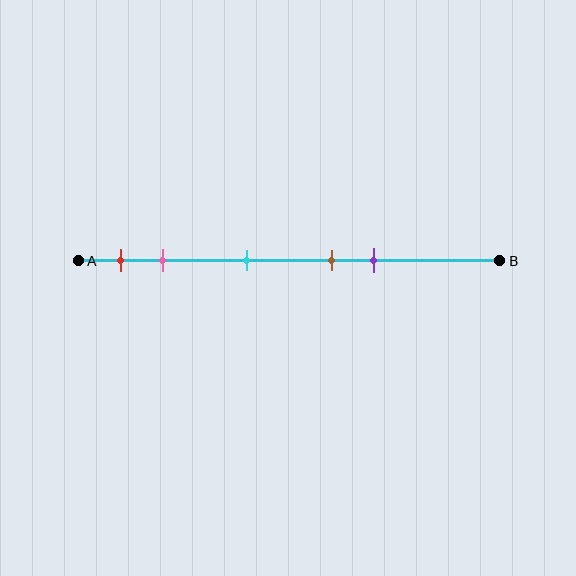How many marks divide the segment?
There are 5 marks dividing the segment.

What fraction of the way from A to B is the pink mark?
The pink mark is approximately 20% (0.2) of the way from A to B.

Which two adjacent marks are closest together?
The brown and purple marks are the closest adjacent pair.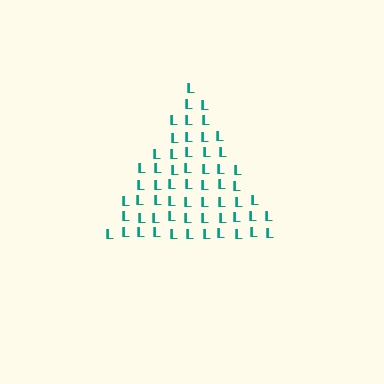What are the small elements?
The small elements are letter L's.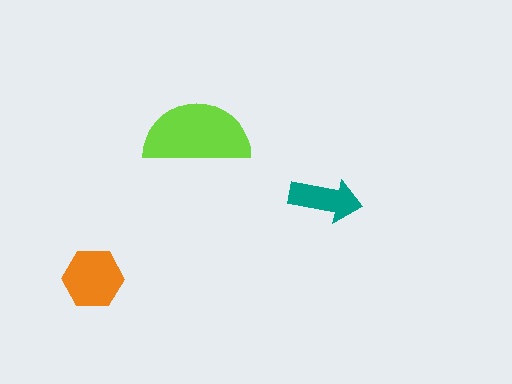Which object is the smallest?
The teal arrow.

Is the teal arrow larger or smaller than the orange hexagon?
Smaller.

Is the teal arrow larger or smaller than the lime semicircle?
Smaller.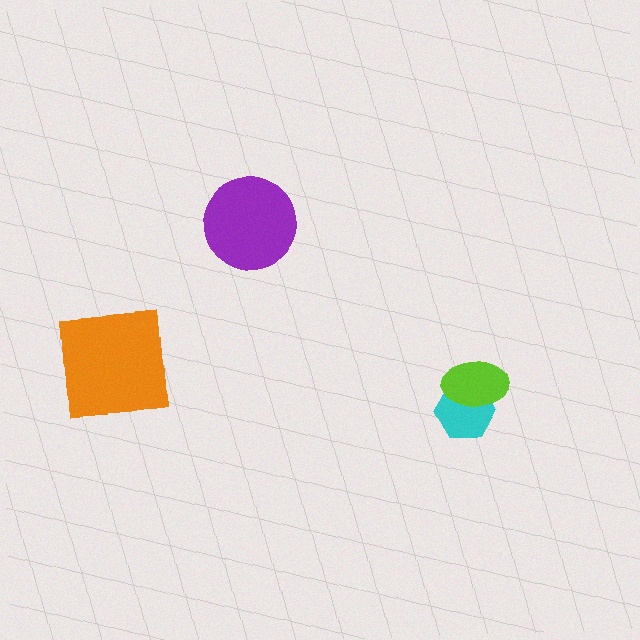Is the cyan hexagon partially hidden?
Yes, it is partially covered by another shape.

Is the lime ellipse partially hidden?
No, no other shape covers it.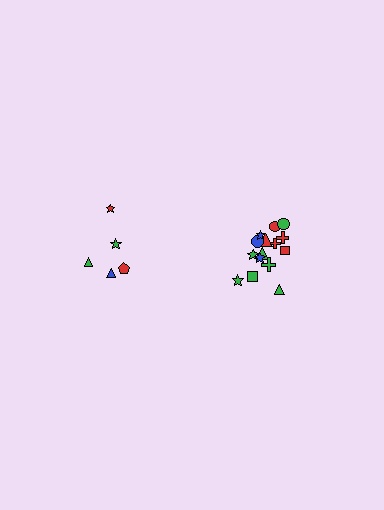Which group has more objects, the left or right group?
The right group.